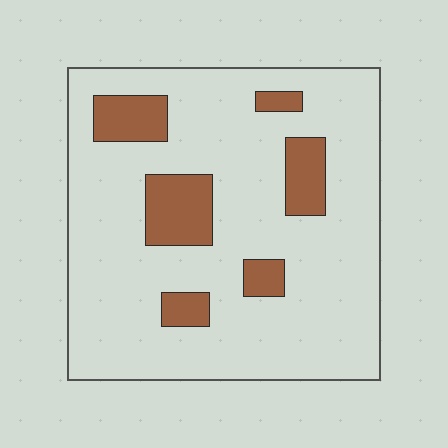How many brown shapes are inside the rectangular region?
6.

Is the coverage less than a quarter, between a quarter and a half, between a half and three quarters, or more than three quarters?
Less than a quarter.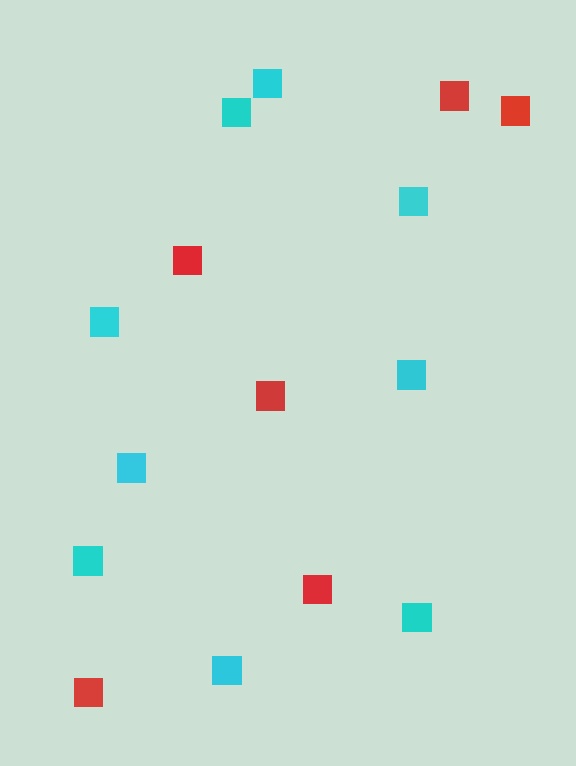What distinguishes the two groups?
There are 2 groups: one group of cyan squares (9) and one group of red squares (6).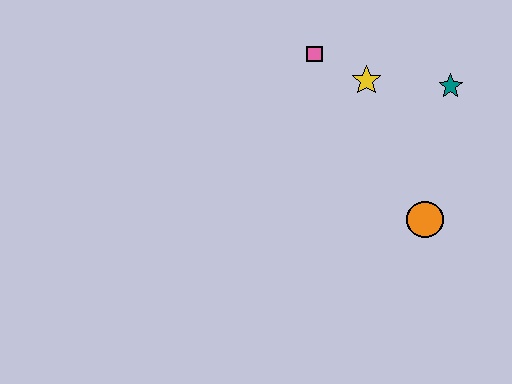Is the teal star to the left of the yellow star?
No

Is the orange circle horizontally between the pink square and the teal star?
Yes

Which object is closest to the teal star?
The yellow star is closest to the teal star.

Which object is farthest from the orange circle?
The pink square is farthest from the orange circle.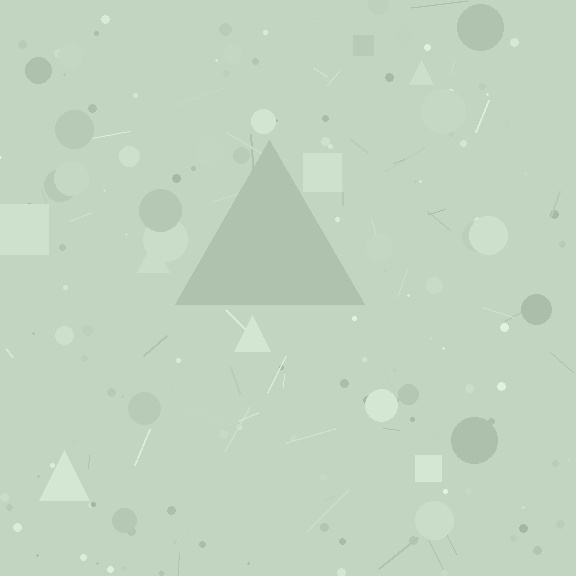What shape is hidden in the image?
A triangle is hidden in the image.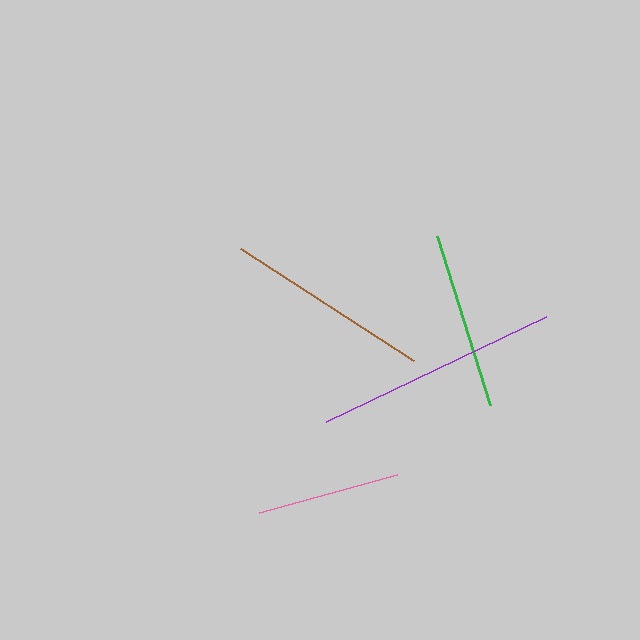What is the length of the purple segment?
The purple segment is approximately 244 pixels long.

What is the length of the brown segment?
The brown segment is approximately 206 pixels long.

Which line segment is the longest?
The purple line is the longest at approximately 244 pixels.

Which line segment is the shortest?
The pink line is the shortest at approximately 143 pixels.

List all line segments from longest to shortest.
From longest to shortest: purple, brown, green, pink.